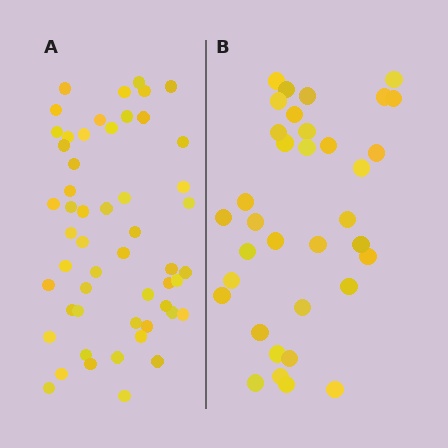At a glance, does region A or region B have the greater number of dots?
Region A (the left region) has more dots.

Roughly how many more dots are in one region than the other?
Region A has approximately 20 more dots than region B.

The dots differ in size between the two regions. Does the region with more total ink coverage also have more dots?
No. Region B has more total ink coverage because its dots are larger, but region A actually contains more individual dots. Total area can be misleading — the number of items is what matters here.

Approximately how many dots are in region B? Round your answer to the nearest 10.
About 40 dots. (The exact count is 35, which rounds to 40.)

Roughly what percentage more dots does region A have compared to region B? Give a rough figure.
About 50% more.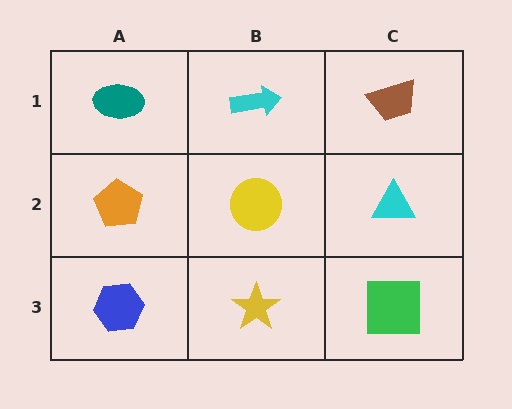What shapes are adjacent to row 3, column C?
A cyan triangle (row 2, column C), a yellow star (row 3, column B).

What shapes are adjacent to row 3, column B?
A yellow circle (row 2, column B), a blue hexagon (row 3, column A), a green square (row 3, column C).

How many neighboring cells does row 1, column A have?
2.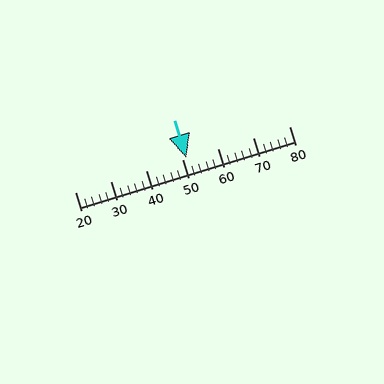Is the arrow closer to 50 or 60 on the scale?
The arrow is closer to 50.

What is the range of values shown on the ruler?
The ruler shows values from 20 to 80.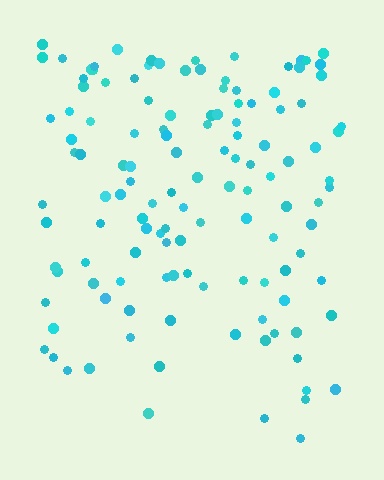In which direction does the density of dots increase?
From bottom to top, with the top side densest.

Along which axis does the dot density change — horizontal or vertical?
Vertical.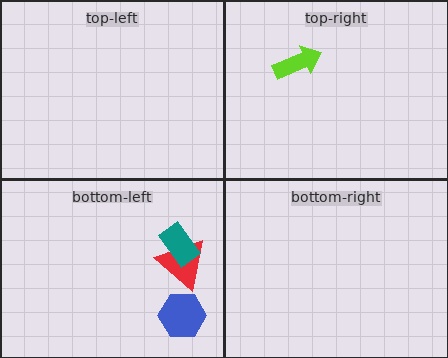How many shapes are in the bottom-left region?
3.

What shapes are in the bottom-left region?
The red triangle, the blue hexagon, the teal rectangle.